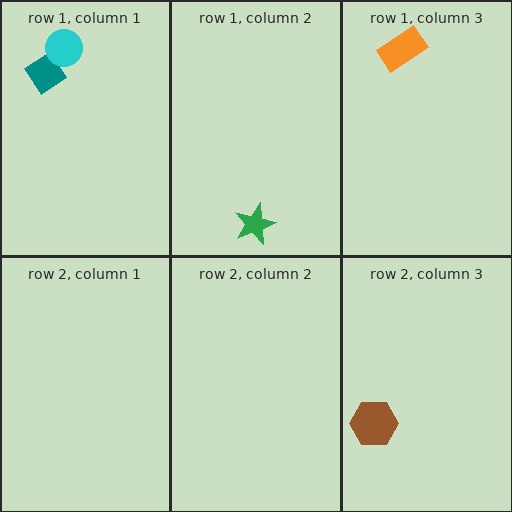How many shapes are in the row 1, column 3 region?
1.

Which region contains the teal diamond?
The row 1, column 1 region.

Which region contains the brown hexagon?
The row 2, column 3 region.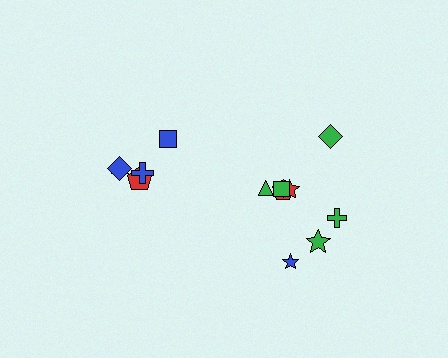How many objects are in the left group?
There are 5 objects.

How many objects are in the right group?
There are 8 objects.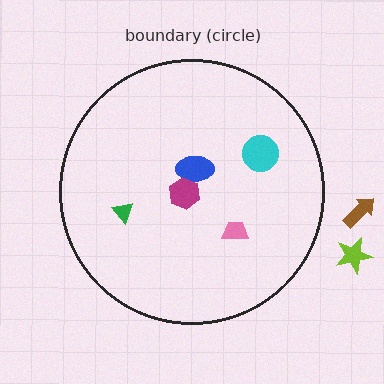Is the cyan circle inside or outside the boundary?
Inside.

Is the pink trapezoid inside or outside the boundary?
Inside.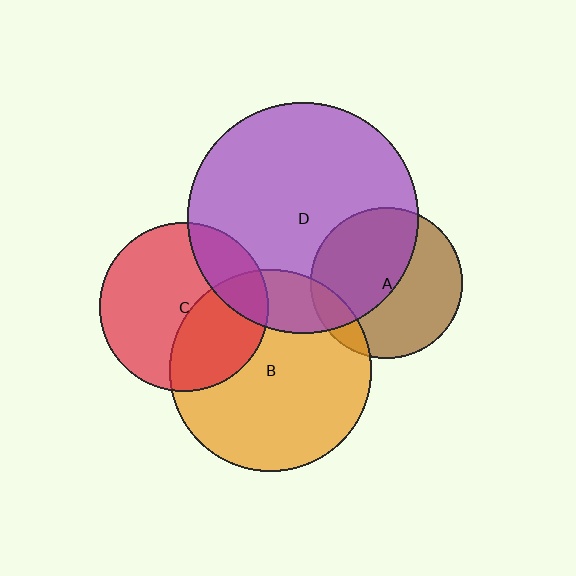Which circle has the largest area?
Circle D (purple).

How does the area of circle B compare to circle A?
Approximately 1.8 times.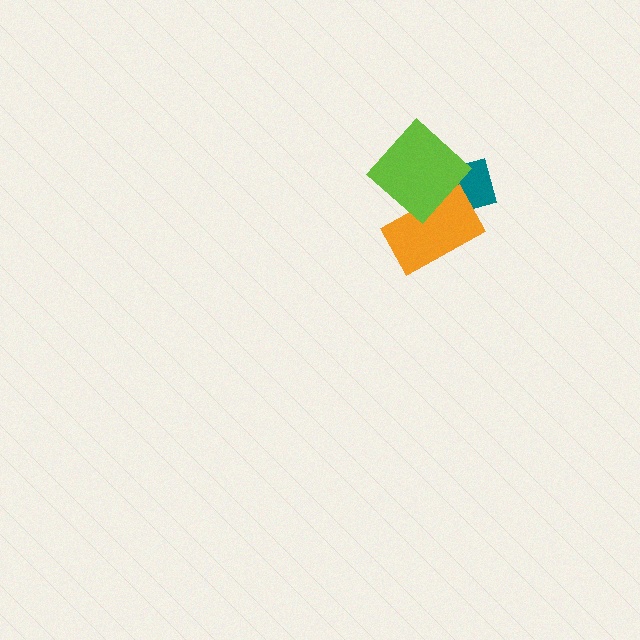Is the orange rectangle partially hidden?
Yes, it is partially covered by another shape.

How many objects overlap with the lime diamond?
2 objects overlap with the lime diamond.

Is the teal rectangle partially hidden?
Yes, it is partially covered by another shape.